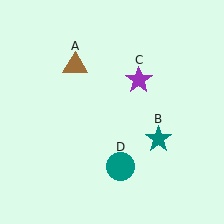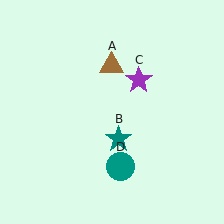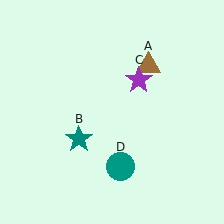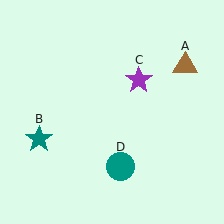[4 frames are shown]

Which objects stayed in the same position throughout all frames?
Purple star (object C) and teal circle (object D) remained stationary.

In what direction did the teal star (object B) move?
The teal star (object B) moved left.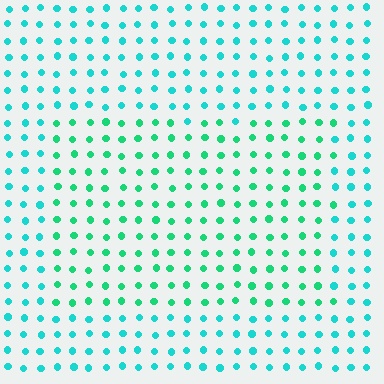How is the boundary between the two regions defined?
The boundary is defined purely by a slight shift in hue (about 28 degrees). Spacing, size, and orientation are identical on both sides.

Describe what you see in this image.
The image is filled with small cyan elements in a uniform arrangement. A rectangle-shaped region is visible where the elements are tinted to a slightly different hue, forming a subtle color boundary.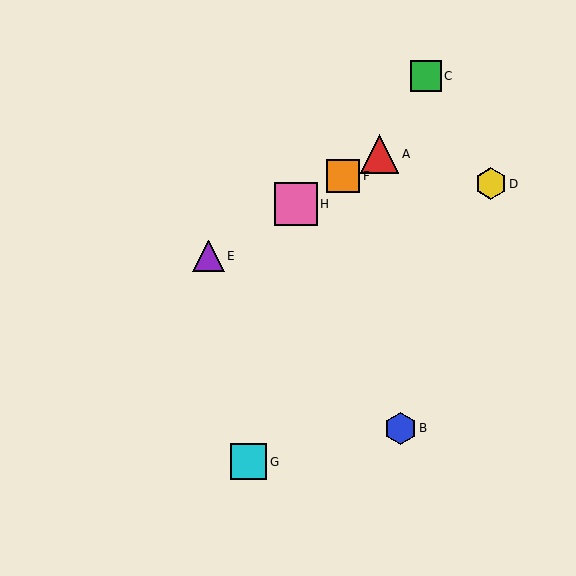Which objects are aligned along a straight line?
Objects A, E, F, H are aligned along a straight line.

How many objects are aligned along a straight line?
4 objects (A, E, F, H) are aligned along a straight line.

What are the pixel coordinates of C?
Object C is at (426, 76).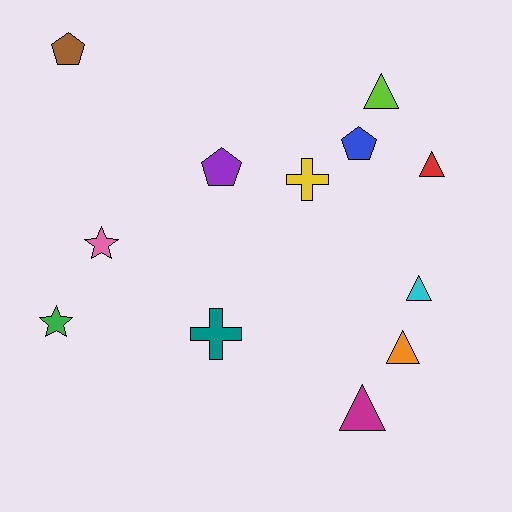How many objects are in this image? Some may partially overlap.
There are 12 objects.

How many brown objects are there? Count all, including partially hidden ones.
There is 1 brown object.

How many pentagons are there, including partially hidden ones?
There are 3 pentagons.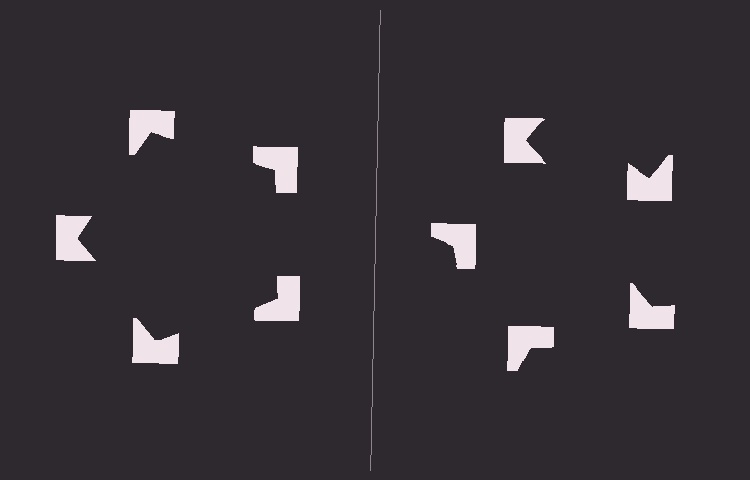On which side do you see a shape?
An illusory pentagon appears on the left side. On the right side the wedge cuts are rotated, so no coherent shape forms.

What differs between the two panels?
The notched squares are positioned identically on both sides; only the wedge orientations differ. On the left they align to a pentagon; on the right they are misaligned.